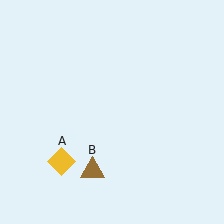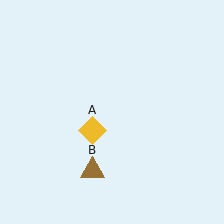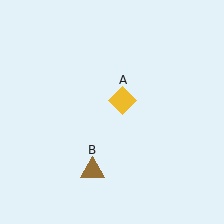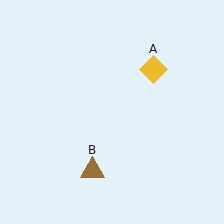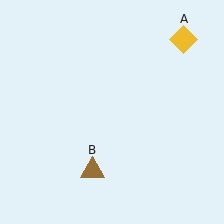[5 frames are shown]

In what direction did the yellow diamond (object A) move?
The yellow diamond (object A) moved up and to the right.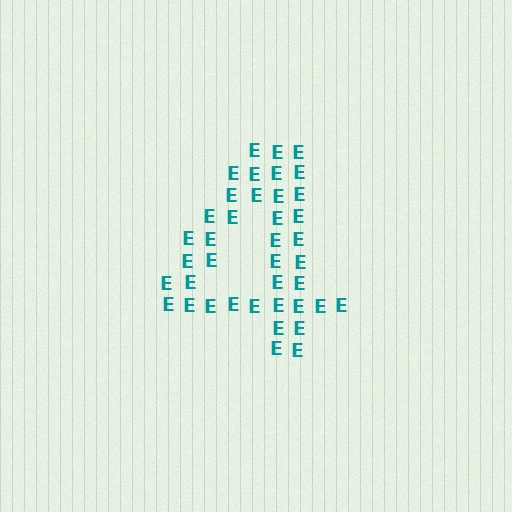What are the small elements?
The small elements are letter E's.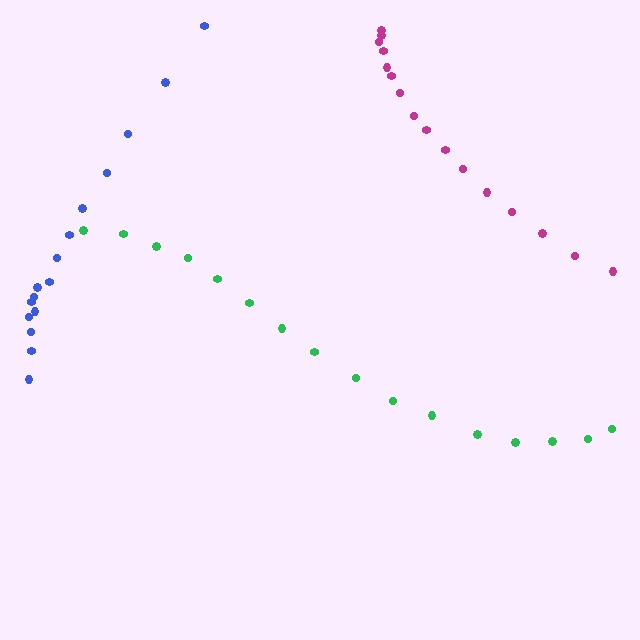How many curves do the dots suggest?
There are 3 distinct paths.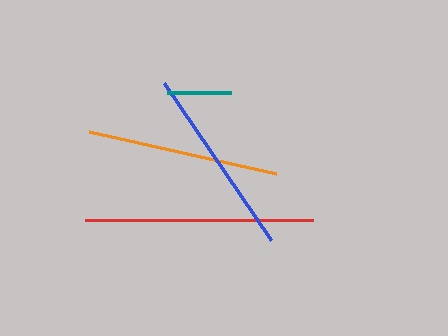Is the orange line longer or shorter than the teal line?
The orange line is longer than the teal line.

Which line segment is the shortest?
The teal line is the shortest at approximately 64 pixels.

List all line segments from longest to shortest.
From longest to shortest: red, orange, blue, teal.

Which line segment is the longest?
The red line is the longest at approximately 228 pixels.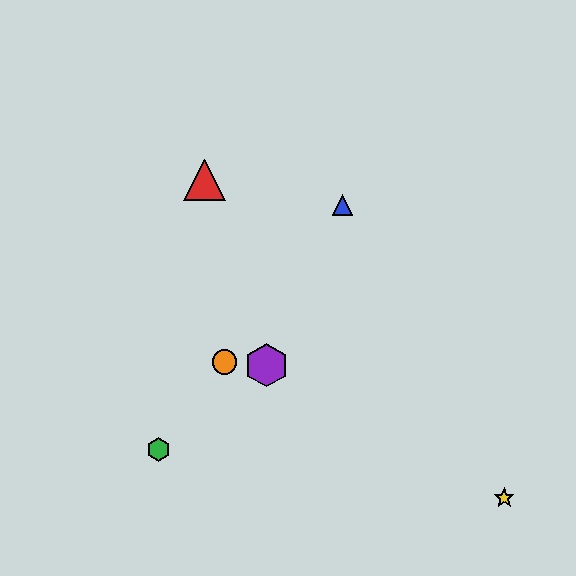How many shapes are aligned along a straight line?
3 shapes (the blue triangle, the green hexagon, the orange circle) are aligned along a straight line.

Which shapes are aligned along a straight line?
The blue triangle, the green hexagon, the orange circle are aligned along a straight line.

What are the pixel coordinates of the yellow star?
The yellow star is at (504, 498).